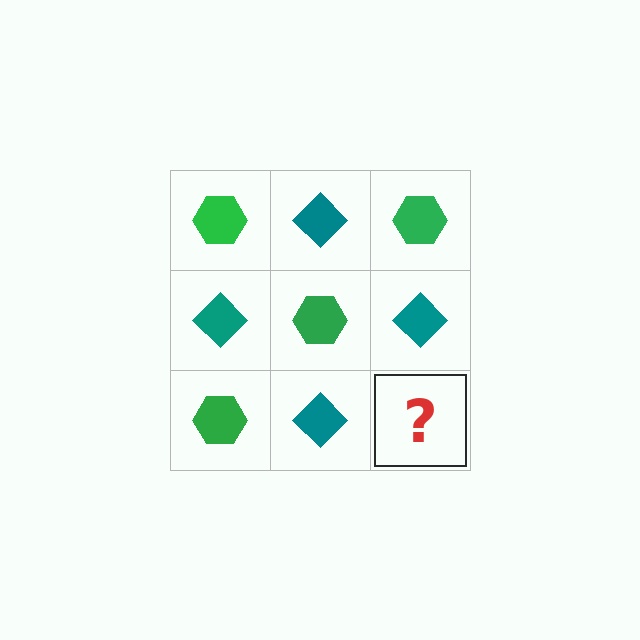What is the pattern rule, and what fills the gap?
The rule is that it alternates green hexagon and teal diamond in a checkerboard pattern. The gap should be filled with a green hexagon.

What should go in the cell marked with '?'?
The missing cell should contain a green hexagon.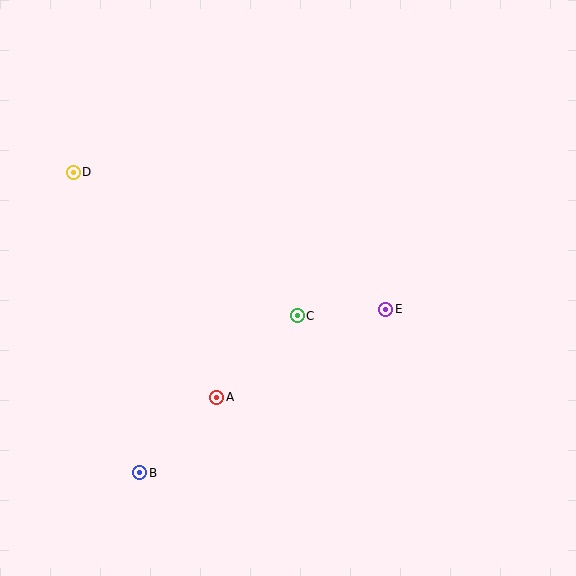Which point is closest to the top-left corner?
Point D is closest to the top-left corner.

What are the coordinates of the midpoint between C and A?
The midpoint between C and A is at (257, 356).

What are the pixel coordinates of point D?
Point D is at (73, 172).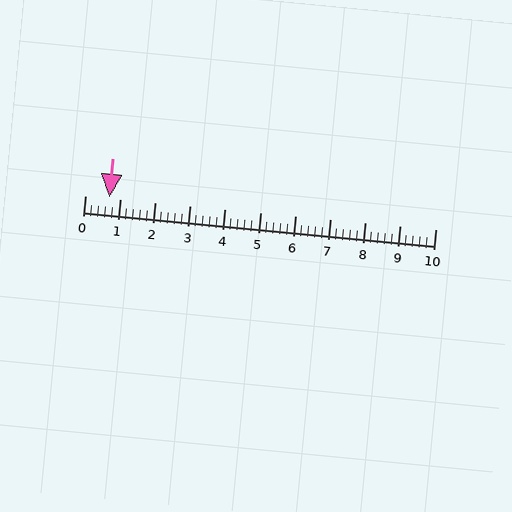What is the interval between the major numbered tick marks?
The major tick marks are spaced 1 units apart.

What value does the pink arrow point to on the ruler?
The pink arrow points to approximately 0.7.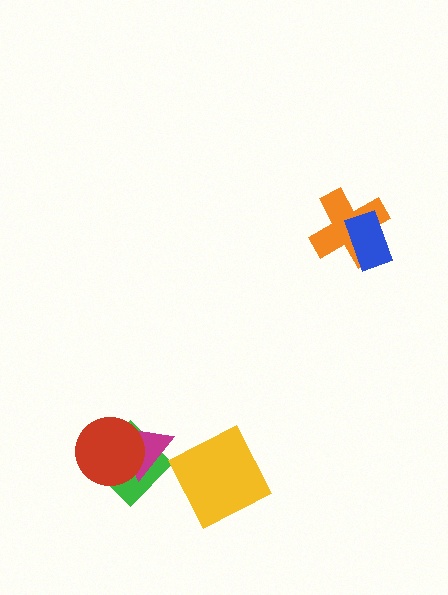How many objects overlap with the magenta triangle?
2 objects overlap with the magenta triangle.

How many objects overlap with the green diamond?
2 objects overlap with the green diamond.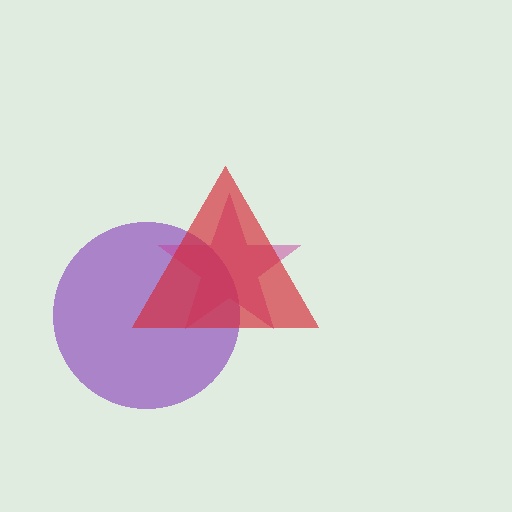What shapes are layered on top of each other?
The layered shapes are: a purple circle, a magenta star, a red triangle.